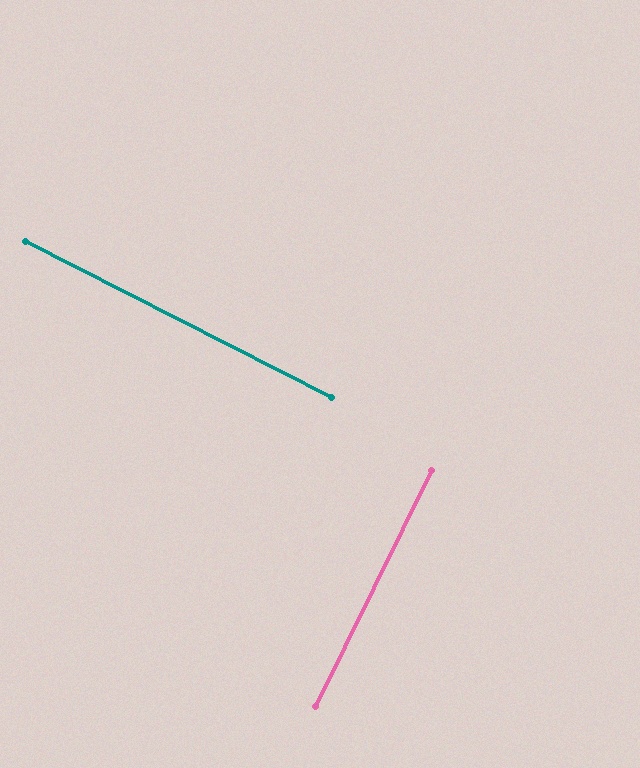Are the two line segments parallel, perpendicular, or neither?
Perpendicular — they meet at approximately 89°.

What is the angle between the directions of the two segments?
Approximately 89 degrees.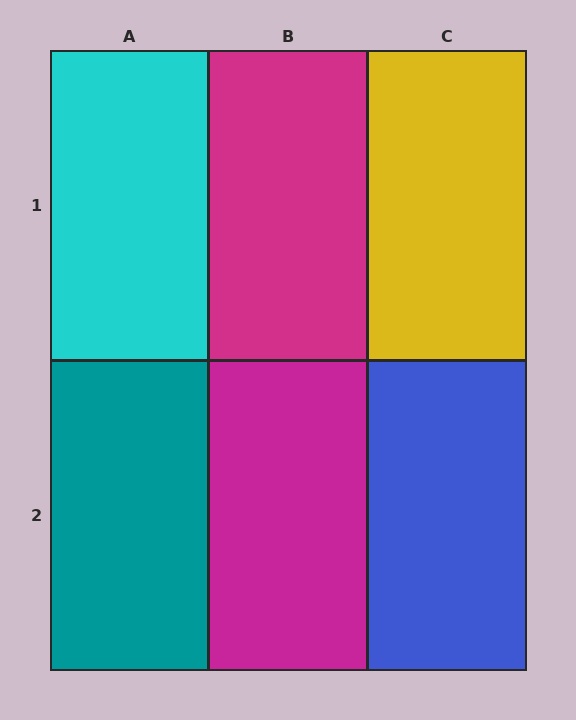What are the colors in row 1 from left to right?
Cyan, magenta, yellow.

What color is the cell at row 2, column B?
Magenta.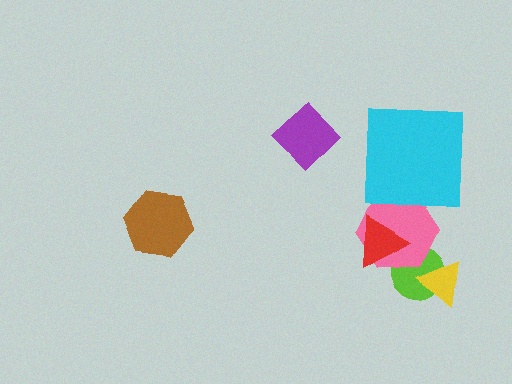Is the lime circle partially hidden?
Yes, it is partially covered by another shape.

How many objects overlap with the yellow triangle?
1 object overlaps with the yellow triangle.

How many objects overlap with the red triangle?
2 objects overlap with the red triangle.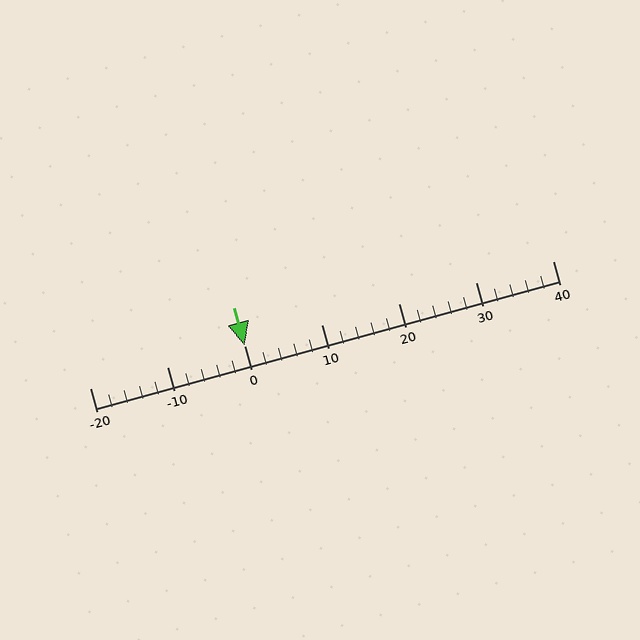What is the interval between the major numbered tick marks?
The major tick marks are spaced 10 units apart.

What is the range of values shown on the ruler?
The ruler shows values from -20 to 40.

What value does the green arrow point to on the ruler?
The green arrow points to approximately 0.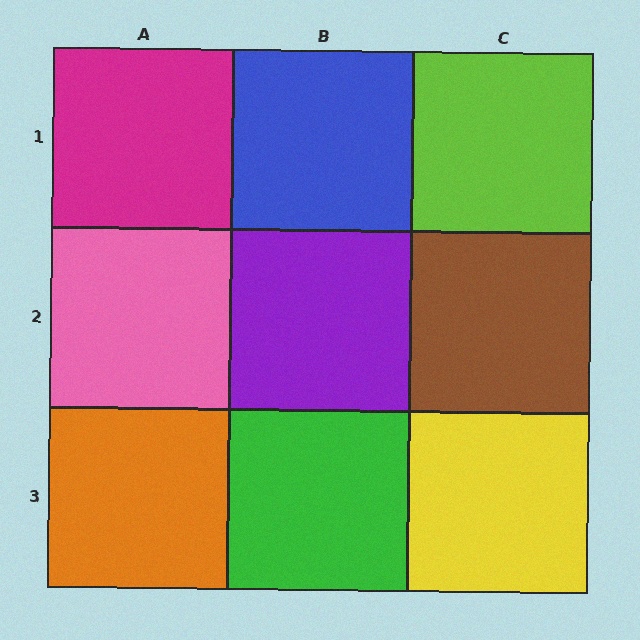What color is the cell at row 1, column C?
Lime.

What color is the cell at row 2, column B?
Purple.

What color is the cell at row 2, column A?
Pink.